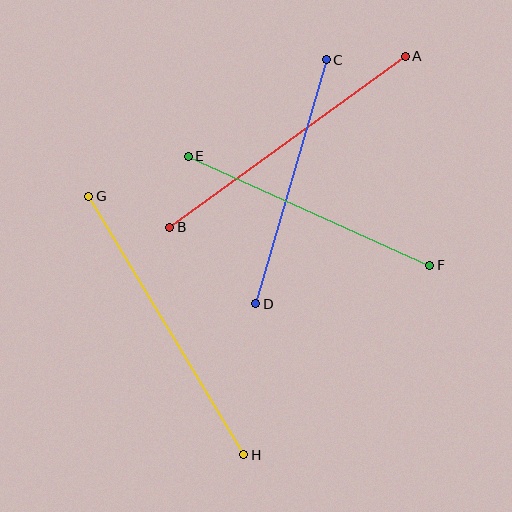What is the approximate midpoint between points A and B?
The midpoint is at approximately (288, 142) pixels.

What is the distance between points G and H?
The distance is approximately 301 pixels.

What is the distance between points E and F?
The distance is approximately 265 pixels.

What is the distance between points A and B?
The distance is approximately 291 pixels.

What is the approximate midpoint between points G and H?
The midpoint is at approximately (166, 325) pixels.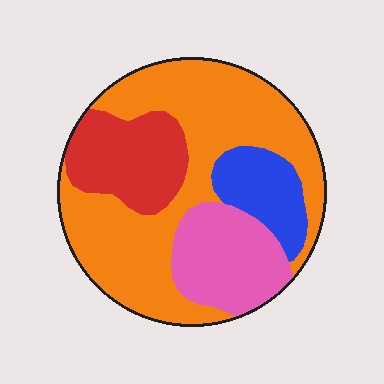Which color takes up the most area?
Orange, at roughly 55%.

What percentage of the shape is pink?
Pink covers about 20% of the shape.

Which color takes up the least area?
Blue, at roughly 10%.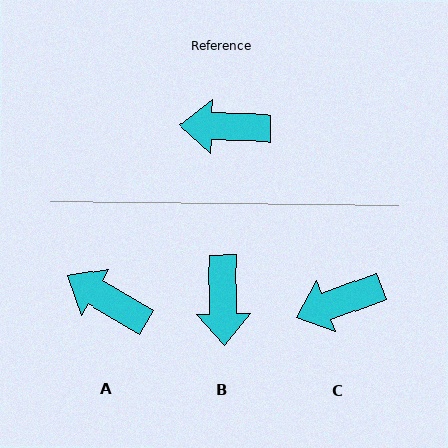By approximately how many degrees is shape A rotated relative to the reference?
Approximately 29 degrees clockwise.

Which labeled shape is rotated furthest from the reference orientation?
B, about 93 degrees away.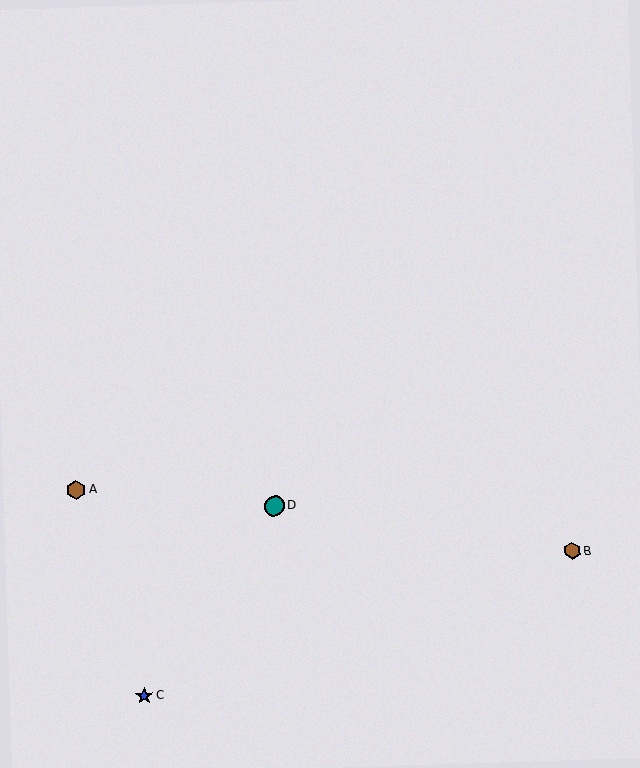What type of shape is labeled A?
Shape A is a brown hexagon.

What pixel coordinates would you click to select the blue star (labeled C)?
Click at (144, 696) to select the blue star C.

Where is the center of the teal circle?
The center of the teal circle is at (274, 506).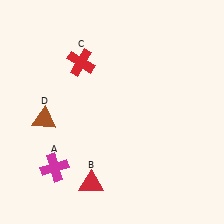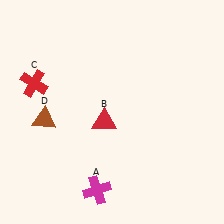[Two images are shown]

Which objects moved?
The objects that moved are: the magenta cross (A), the red triangle (B), the red cross (C).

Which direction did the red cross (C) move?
The red cross (C) moved left.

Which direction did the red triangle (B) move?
The red triangle (B) moved up.